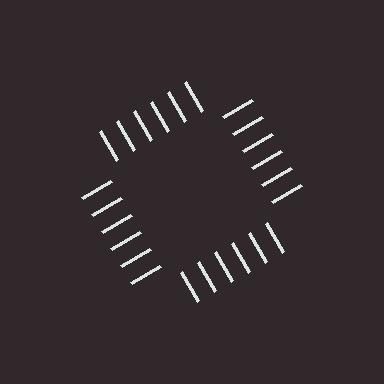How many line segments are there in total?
24 — 6 along each of the 4 edges.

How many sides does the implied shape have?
4 sides — the line-ends trace a square.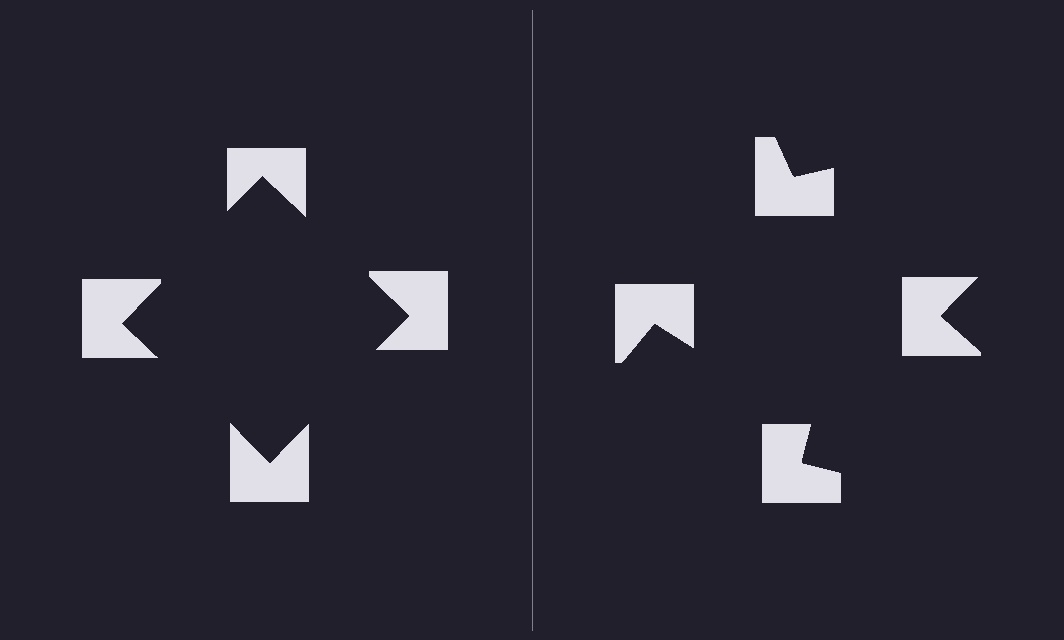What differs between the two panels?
The notched squares are positioned identically on both sides; only the wedge orientations differ. On the left they align to a square; on the right they are misaligned.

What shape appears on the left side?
An illusory square.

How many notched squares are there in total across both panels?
8 — 4 on each side.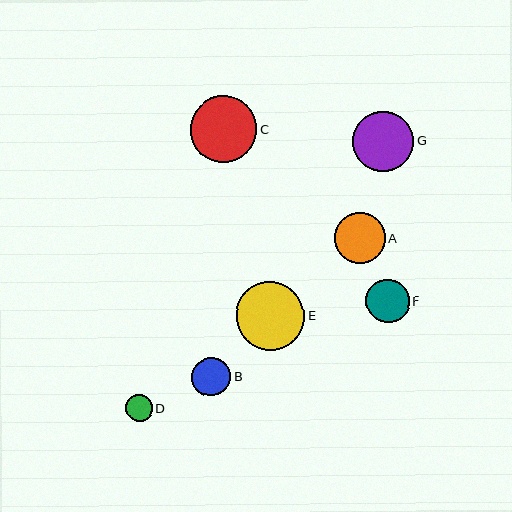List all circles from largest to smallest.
From largest to smallest: E, C, G, A, F, B, D.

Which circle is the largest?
Circle E is the largest with a size of approximately 68 pixels.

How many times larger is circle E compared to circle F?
Circle E is approximately 1.6 times the size of circle F.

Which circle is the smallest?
Circle D is the smallest with a size of approximately 27 pixels.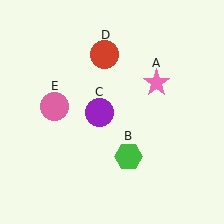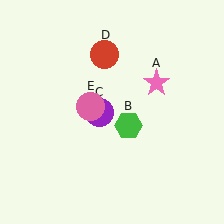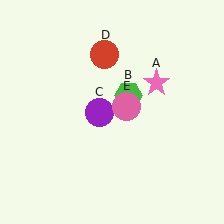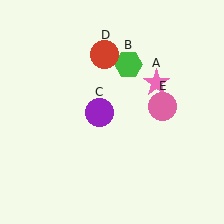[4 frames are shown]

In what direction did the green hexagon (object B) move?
The green hexagon (object B) moved up.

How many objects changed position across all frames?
2 objects changed position: green hexagon (object B), pink circle (object E).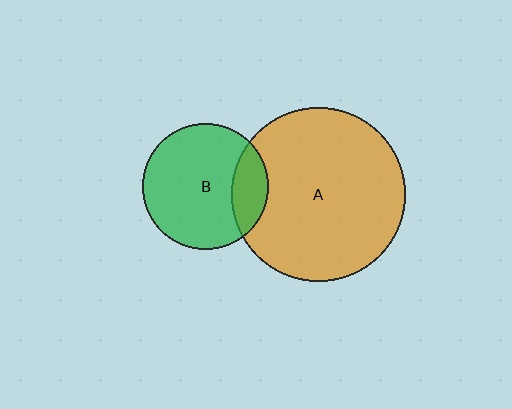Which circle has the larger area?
Circle A (orange).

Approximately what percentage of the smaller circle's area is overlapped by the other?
Approximately 20%.